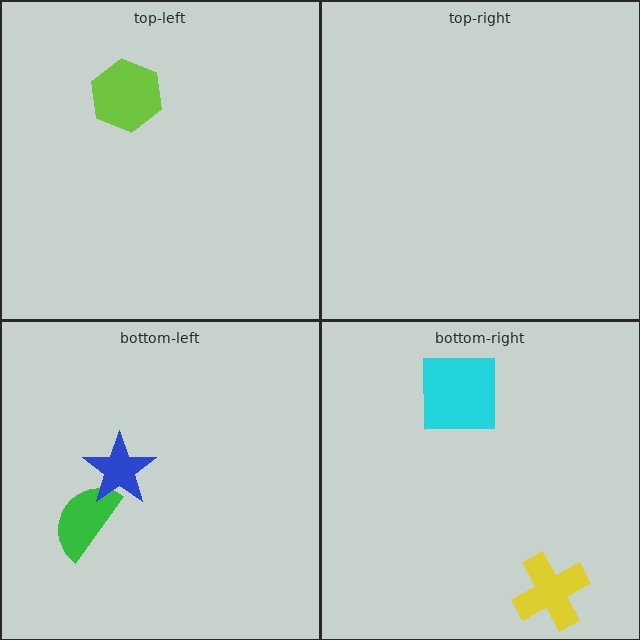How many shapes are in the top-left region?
1.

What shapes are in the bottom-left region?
The green semicircle, the blue star.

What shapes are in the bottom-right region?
The cyan square, the yellow cross.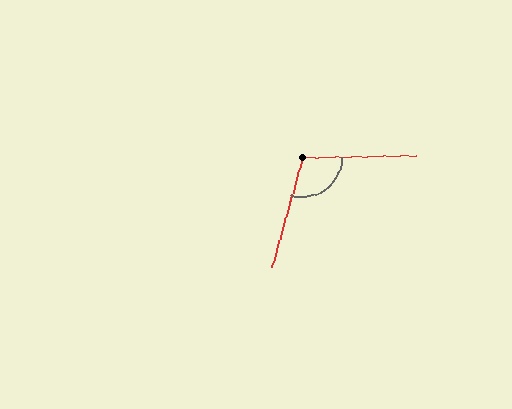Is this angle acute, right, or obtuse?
It is obtuse.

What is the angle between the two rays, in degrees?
Approximately 107 degrees.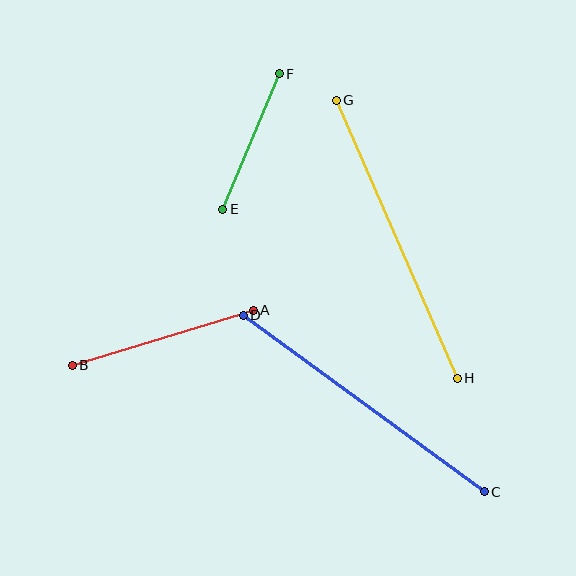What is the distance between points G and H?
The distance is approximately 304 pixels.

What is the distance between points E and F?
The distance is approximately 147 pixels.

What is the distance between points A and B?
The distance is approximately 189 pixels.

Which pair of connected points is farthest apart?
Points G and H are farthest apart.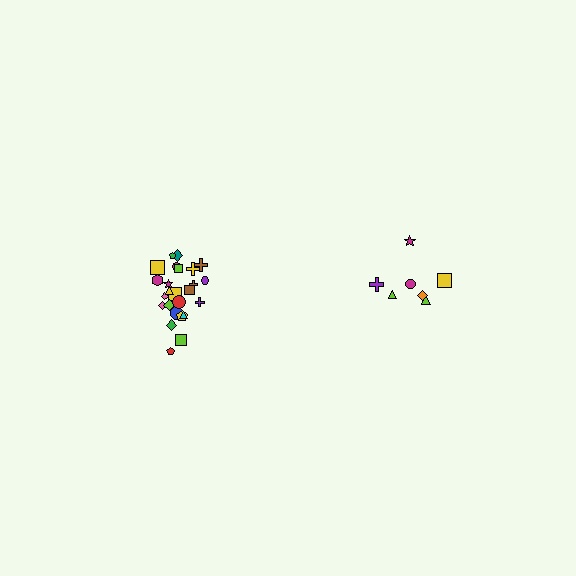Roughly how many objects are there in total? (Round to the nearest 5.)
Roughly 30 objects in total.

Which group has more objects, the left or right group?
The left group.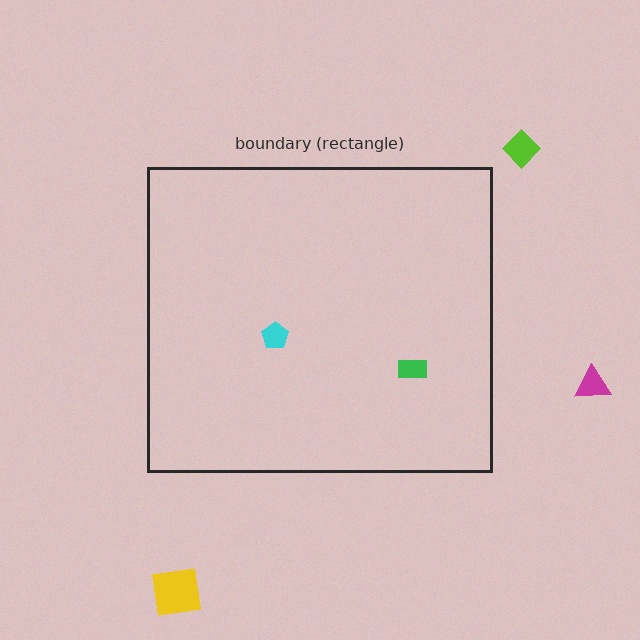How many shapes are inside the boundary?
2 inside, 3 outside.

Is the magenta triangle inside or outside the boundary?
Outside.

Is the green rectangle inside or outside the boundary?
Inside.